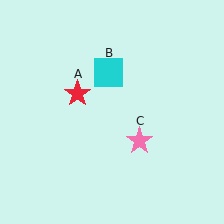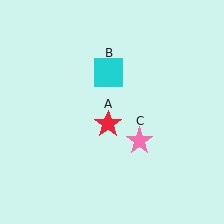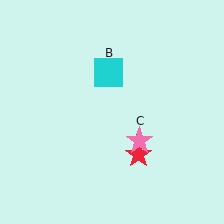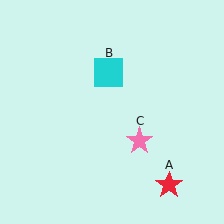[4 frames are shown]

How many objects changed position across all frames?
1 object changed position: red star (object A).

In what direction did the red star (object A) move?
The red star (object A) moved down and to the right.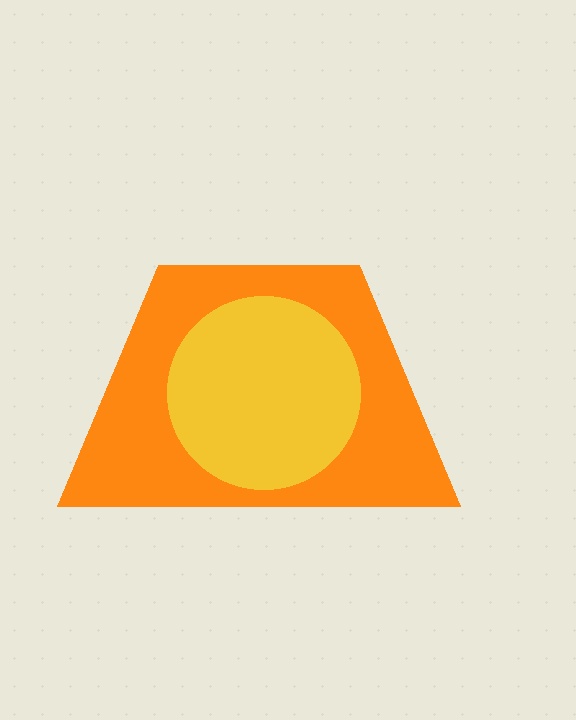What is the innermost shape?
The yellow circle.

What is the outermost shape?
The orange trapezoid.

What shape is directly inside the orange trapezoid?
The yellow circle.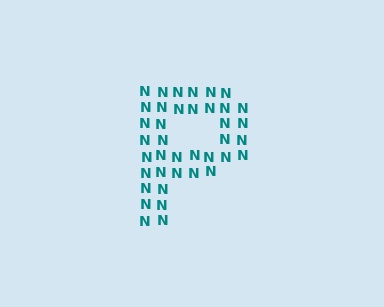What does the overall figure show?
The overall figure shows the letter P.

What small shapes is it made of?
It is made of small letter N's.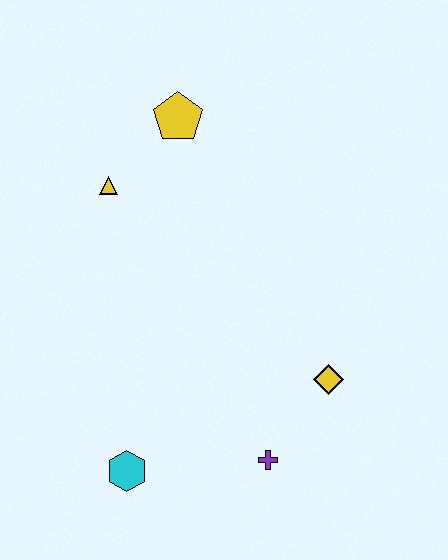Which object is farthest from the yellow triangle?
The purple cross is farthest from the yellow triangle.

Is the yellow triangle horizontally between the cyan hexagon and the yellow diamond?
No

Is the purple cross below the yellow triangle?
Yes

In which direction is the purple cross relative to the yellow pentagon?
The purple cross is below the yellow pentagon.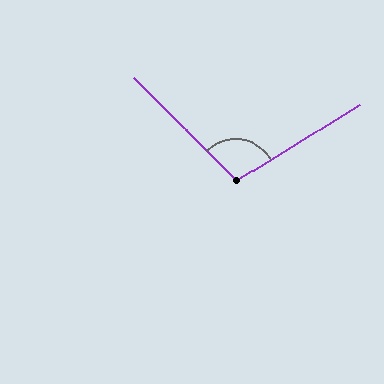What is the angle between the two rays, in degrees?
Approximately 103 degrees.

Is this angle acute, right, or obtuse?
It is obtuse.